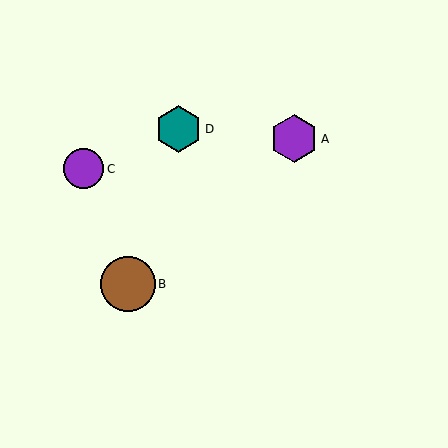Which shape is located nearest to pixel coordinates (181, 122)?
The teal hexagon (labeled D) at (178, 129) is nearest to that location.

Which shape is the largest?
The brown circle (labeled B) is the largest.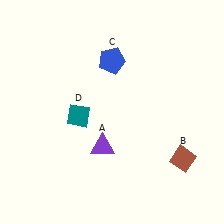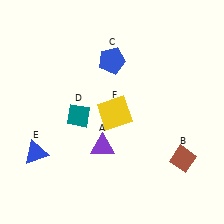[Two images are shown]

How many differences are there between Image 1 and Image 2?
There are 2 differences between the two images.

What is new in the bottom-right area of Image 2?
A yellow square (F) was added in the bottom-right area of Image 2.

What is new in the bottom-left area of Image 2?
A blue triangle (E) was added in the bottom-left area of Image 2.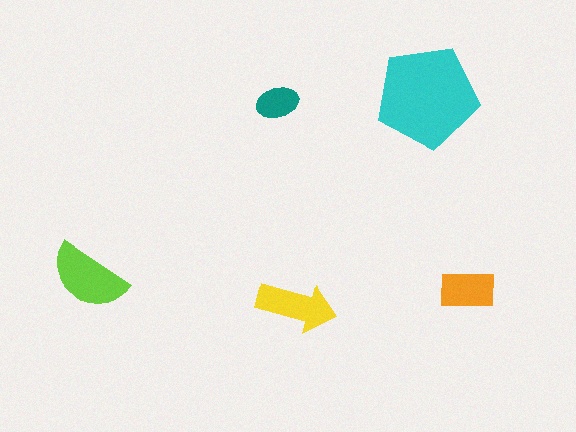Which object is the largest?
The cyan pentagon.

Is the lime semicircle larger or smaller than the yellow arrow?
Larger.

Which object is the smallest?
The teal ellipse.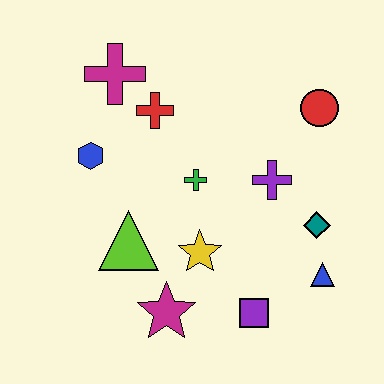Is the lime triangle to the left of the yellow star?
Yes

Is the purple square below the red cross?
Yes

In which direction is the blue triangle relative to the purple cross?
The blue triangle is below the purple cross.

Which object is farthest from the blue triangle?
The magenta cross is farthest from the blue triangle.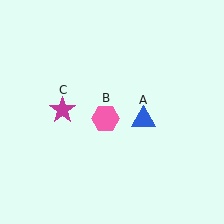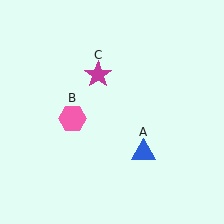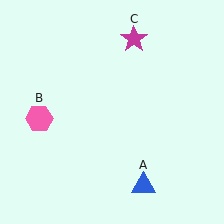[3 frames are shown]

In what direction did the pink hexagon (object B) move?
The pink hexagon (object B) moved left.